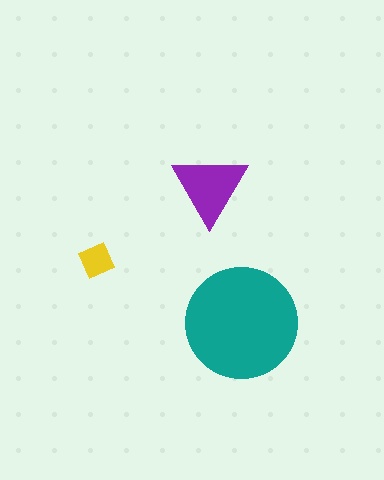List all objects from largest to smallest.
The teal circle, the purple triangle, the yellow diamond.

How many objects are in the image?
There are 3 objects in the image.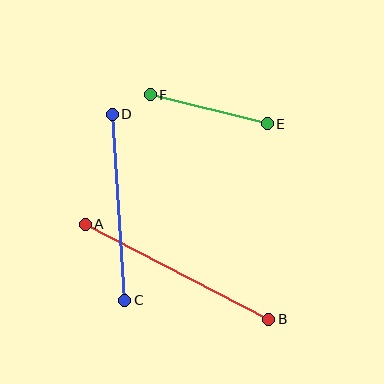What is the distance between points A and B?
The distance is approximately 206 pixels.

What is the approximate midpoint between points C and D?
The midpoint is at approximately (119, 207) pixels.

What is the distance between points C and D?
The distance is approximately 186 pixels.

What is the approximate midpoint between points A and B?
The midpoint is at approximately (177, 272) pixels.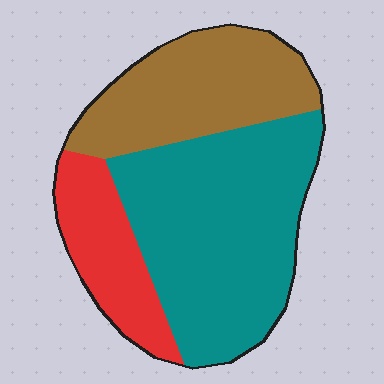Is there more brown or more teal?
Teal.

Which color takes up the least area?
Red, at roughly 20%.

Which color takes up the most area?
Teal, at roughly 50%.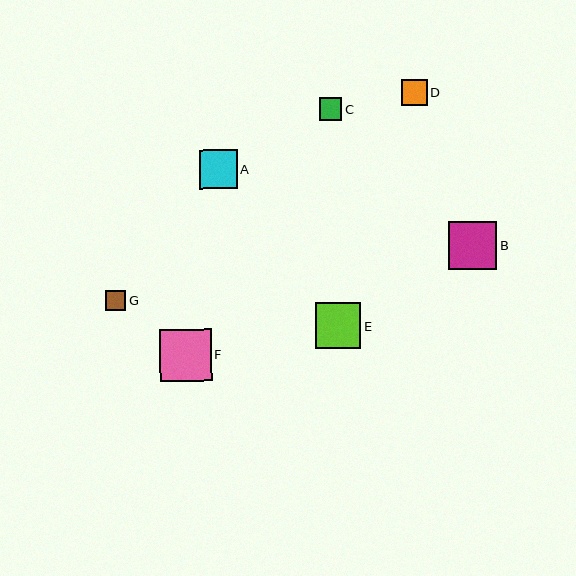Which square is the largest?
Square F is the largest with a size of approximately 52 pixels.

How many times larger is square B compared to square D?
Square B is approximately 1.9 times the size of square D.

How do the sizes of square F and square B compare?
Square F and square B are approximately the same size.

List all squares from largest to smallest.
From largest to smallest: F, B, E, A, D, C, G.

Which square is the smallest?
Square G is the smallest with a size of approximately 20 pixels.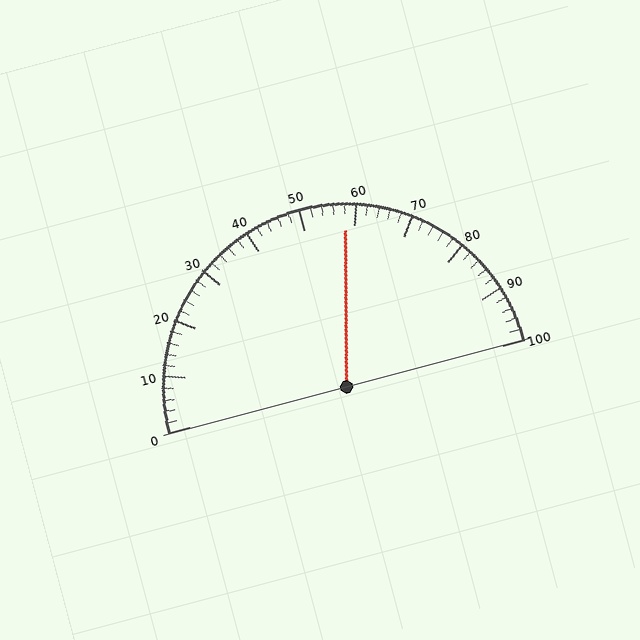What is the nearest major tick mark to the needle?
The nearest major tick mark is 60.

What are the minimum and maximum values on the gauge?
The gauge ranges from 0 to 100.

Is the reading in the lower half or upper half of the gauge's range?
The reading is in the upper half of the range (0 to 100).